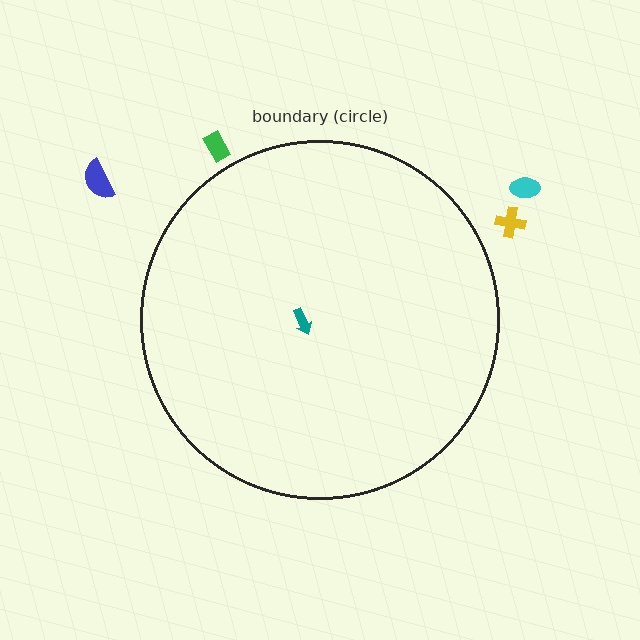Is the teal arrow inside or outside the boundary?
Inside.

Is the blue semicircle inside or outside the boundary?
Outside.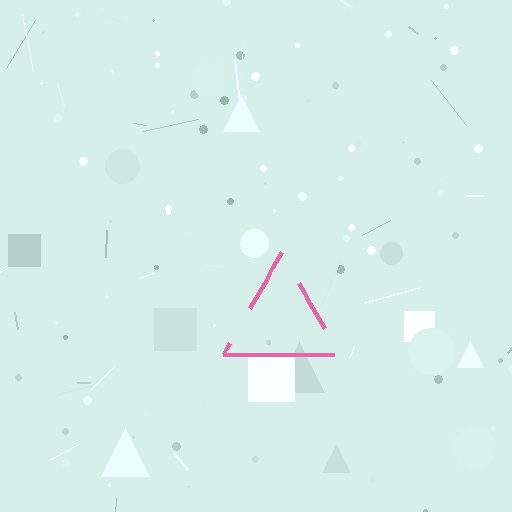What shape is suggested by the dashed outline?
The dashed outline suggests a triangle.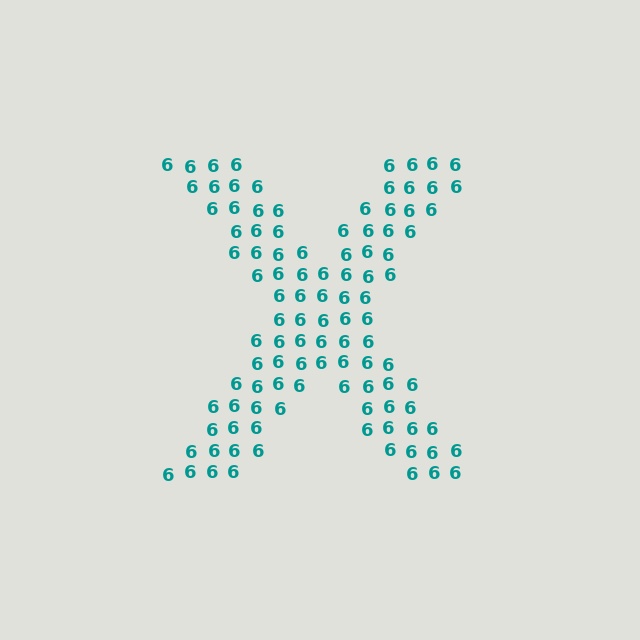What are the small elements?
The small elements are digit 6's.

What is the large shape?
The large shape is the letter X.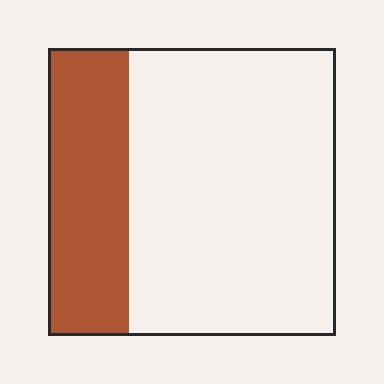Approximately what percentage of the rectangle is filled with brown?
Approximately 30%.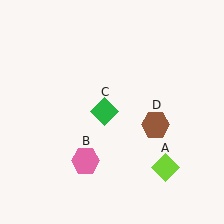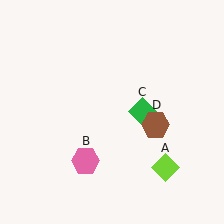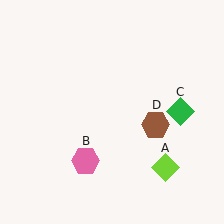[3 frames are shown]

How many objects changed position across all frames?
1 object changed position: green diamond (object C).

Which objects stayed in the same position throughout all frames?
Lime diamond (object A) and pink hexagon (object B) and brown hexagon (object D) remained stationary.